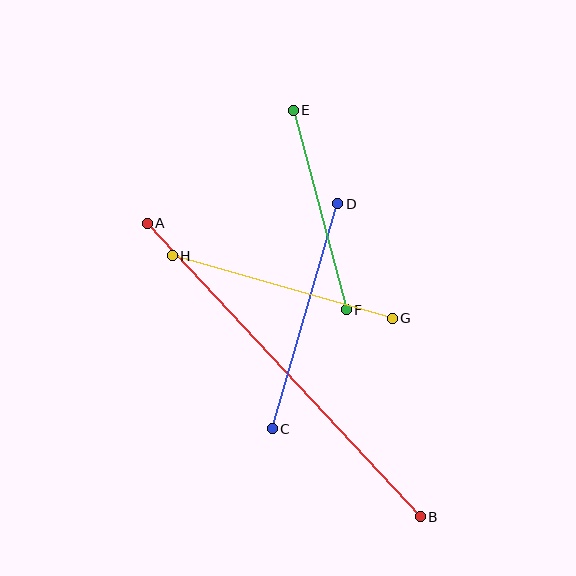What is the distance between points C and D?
The distance is approximately 234 pixels.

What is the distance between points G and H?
The distance is approximately 229 pixels.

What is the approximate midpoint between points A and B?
The midpoint is at approximately (284, 370) pixels.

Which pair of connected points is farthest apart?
Points A and B are farthest apart.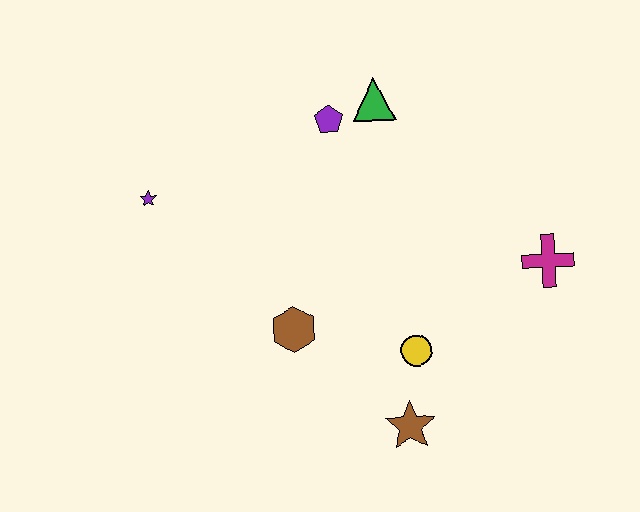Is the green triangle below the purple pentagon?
No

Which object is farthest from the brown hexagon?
The magenta cross is farthest from the brown hexagon.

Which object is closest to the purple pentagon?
The green triangle is closest to the purple pentagon.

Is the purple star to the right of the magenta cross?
No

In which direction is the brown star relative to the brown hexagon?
The brown star is to the right of the brown hexagon.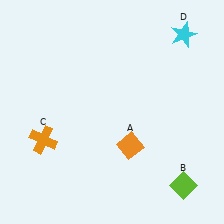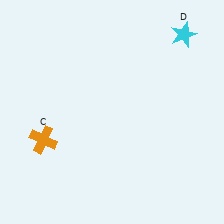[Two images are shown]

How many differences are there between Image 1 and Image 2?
There are 2 differences between the two images.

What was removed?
The lime diamond (B), the orange diamond (A) were removed in Image 2.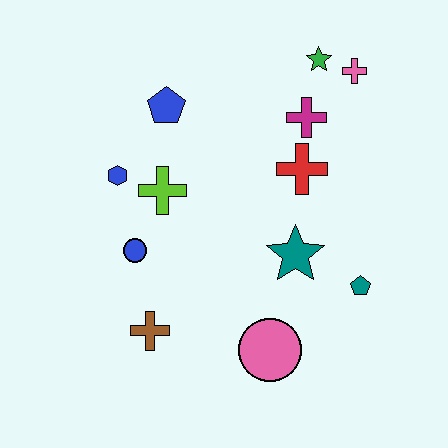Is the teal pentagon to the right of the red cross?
Yes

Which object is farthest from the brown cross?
The pink cross is farthest from the brown cross.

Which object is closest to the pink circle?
The teal star is closest to the pink circle.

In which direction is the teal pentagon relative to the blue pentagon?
The teal pentagon is to the right of the blue pentagon.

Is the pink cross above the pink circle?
Yes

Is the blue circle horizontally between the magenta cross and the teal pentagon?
No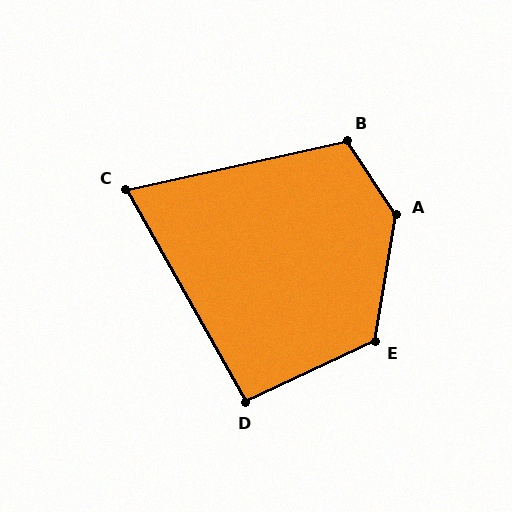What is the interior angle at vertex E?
Approximately 125 degrees (obtuse).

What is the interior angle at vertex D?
Approximately 94 degrees (approximately right).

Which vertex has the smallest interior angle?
C, at approximately 73 degrees.